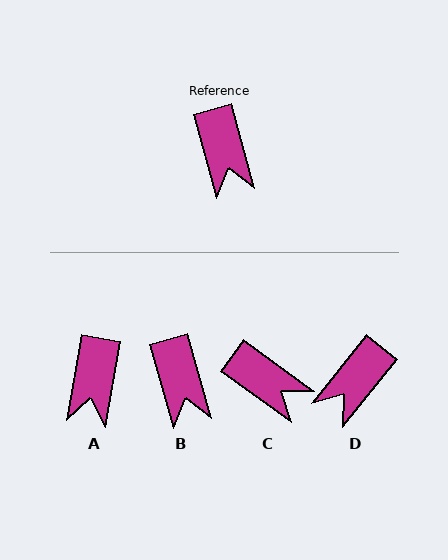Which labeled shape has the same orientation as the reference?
B.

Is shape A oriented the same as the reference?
No, it is off by about 26 degrees.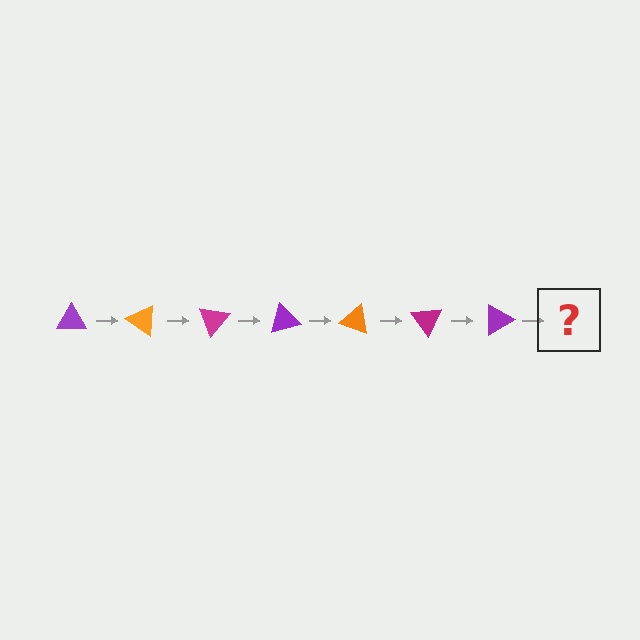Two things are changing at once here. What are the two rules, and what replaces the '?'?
The two rules are that it rotates 35 degrees each step and the color cycles through purple, orange, and magenta. The '?' should be an orange triangle, rotated 245 degrees from the start.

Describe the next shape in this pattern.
It should be an orange triangle, rotated 245 degrees from the start.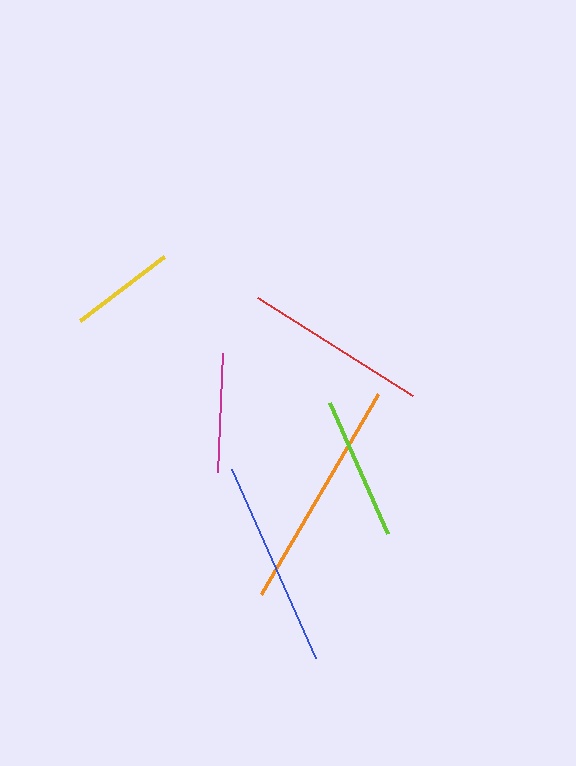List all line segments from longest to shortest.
From longest to shortest: orange, blue, red, lime, magenta, yellow.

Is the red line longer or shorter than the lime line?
The red line is longer than the lime line.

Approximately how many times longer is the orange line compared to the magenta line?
The orange line is approximately 1.9 times the length of the magenta line.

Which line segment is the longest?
The orange line is the longest at approximately 231 pixels.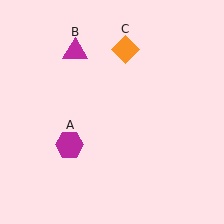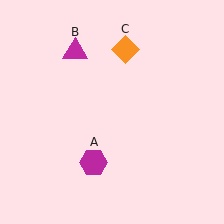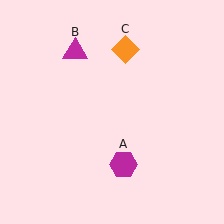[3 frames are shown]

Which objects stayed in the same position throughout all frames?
Magenta triangle (object B) and orange diamond (object C) remained stationary.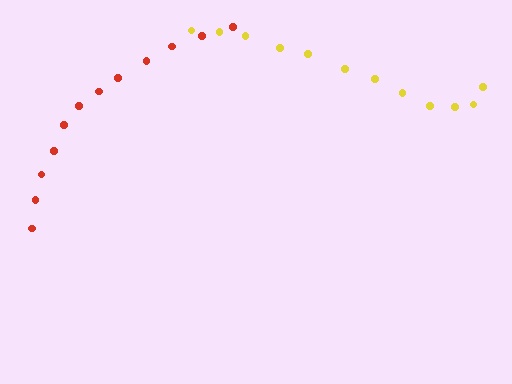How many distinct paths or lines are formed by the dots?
There are 2 distinct paths.